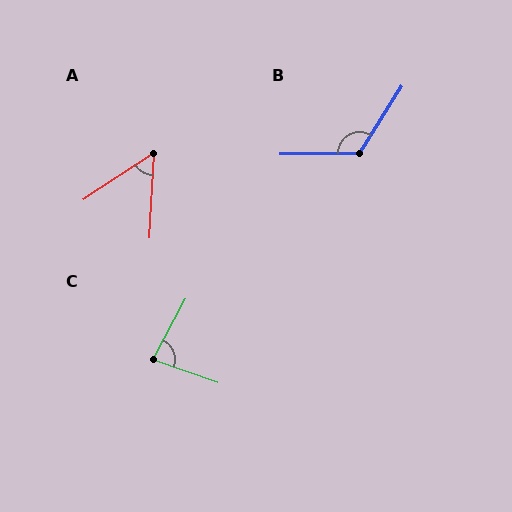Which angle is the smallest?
A, at approximately 54 degrees.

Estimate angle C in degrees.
Approximately 80 degrees.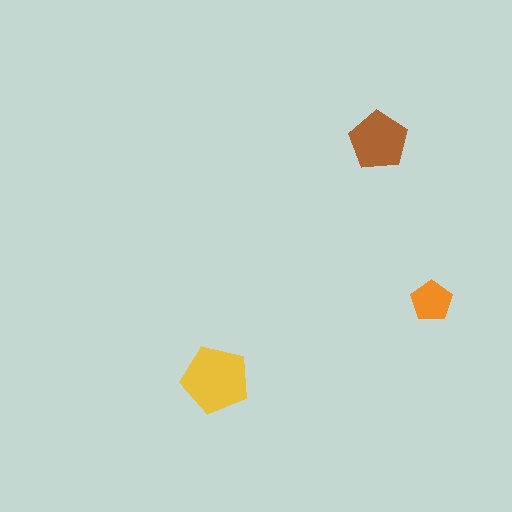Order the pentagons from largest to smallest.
the yellow one, the brown one, the orange one.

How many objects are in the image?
There are 3 objects in the image.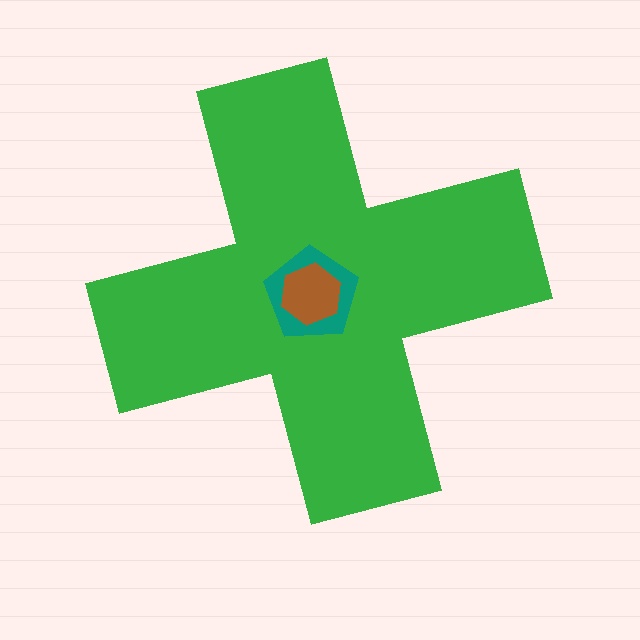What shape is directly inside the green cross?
The teal pentagon.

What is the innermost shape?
The brown hexagon.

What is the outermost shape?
The green cross.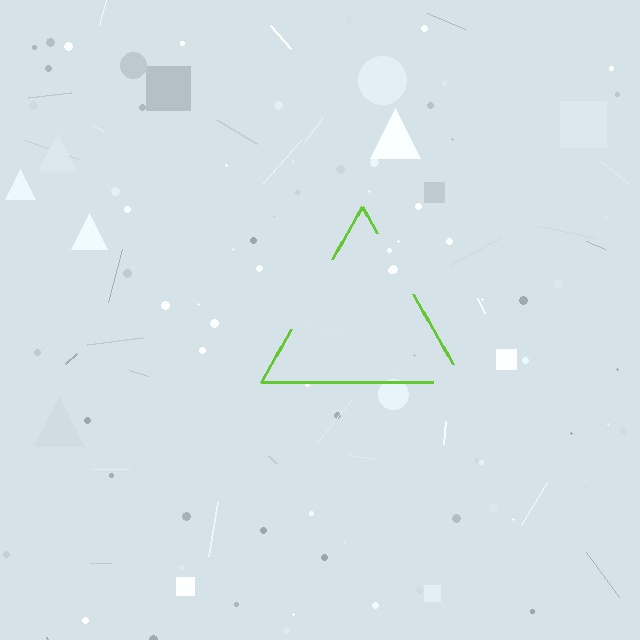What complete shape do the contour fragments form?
The contour fragments form a triangle.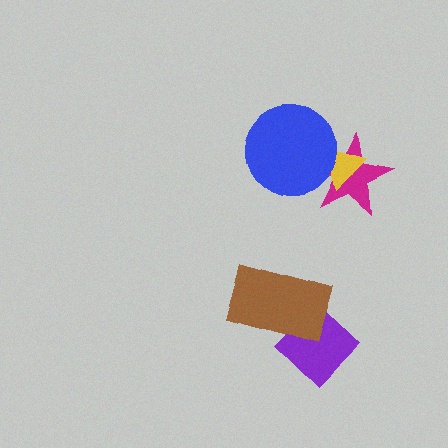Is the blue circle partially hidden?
No, no other shape covers it.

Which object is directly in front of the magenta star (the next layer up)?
The yellow triangle is directly in front of the magenta star.